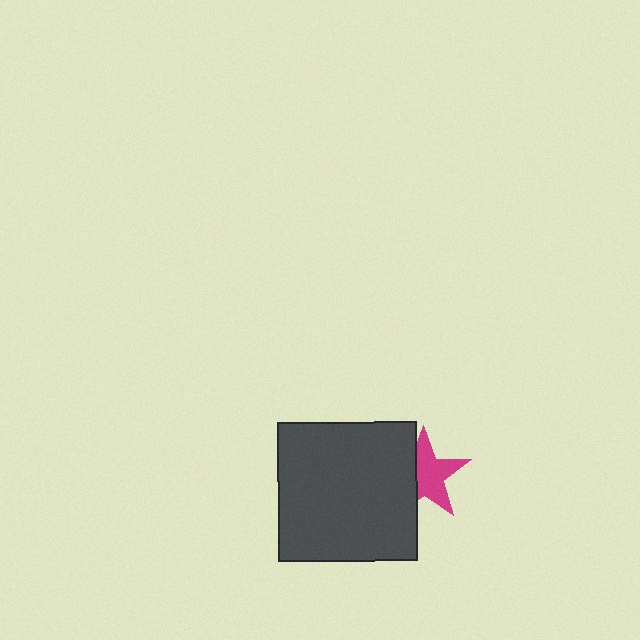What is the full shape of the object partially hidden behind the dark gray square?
The partially hidden object is a magenta star.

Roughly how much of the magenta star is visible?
About half of it is visible (roughly 64%).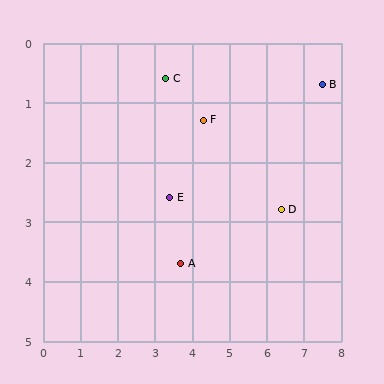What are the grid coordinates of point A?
Point A is at approximately (3.7, 3.7).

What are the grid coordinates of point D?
Point D is at approximately (6.4, 2.8).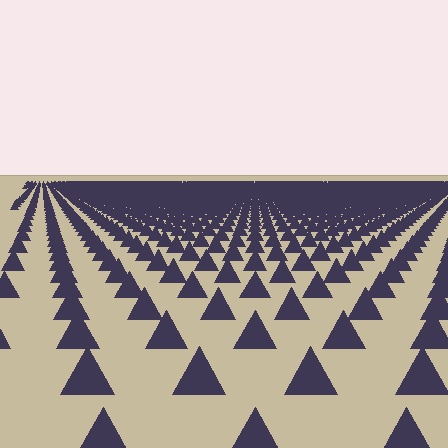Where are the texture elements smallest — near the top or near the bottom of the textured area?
Near the top.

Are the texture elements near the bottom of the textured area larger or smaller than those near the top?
Larger. Near the bottom, elements are closer to the viewer and appear at a bigger on-screen size.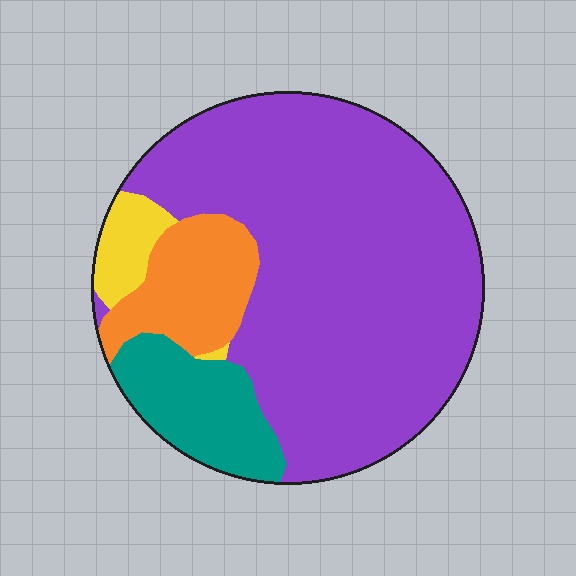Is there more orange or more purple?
Purple.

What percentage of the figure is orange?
Orange covers around 10% of the figure.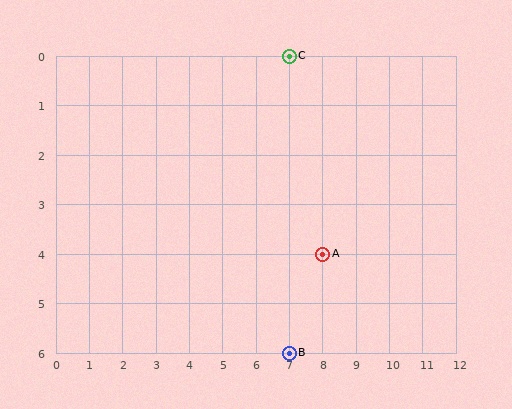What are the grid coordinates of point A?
Point A is at grid coordinates (8, 4).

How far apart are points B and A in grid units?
Points B and A are 1 column and 2 rows apart (about 2.2 grid units diagonally).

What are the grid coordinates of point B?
Point B is at grid coordinates (7, 6).